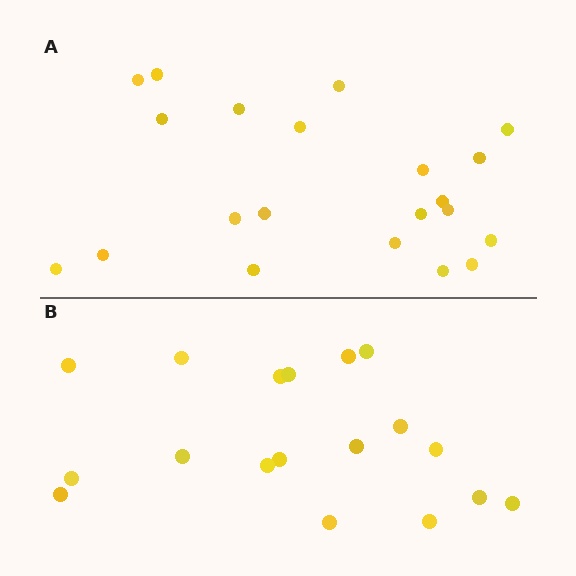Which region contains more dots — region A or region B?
Region A (the top region) has more dots.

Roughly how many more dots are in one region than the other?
Region A has just a few more — roughly 2 or 3 more dots than region B.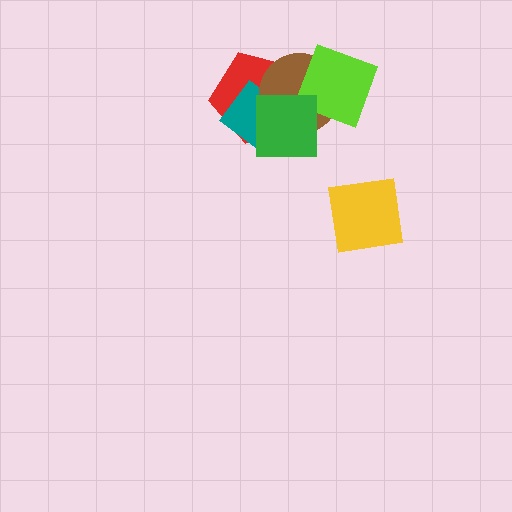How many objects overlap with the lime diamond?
3 objects overlap with the lime diamond.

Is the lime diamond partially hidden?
Yes, it is partially covered by another shape.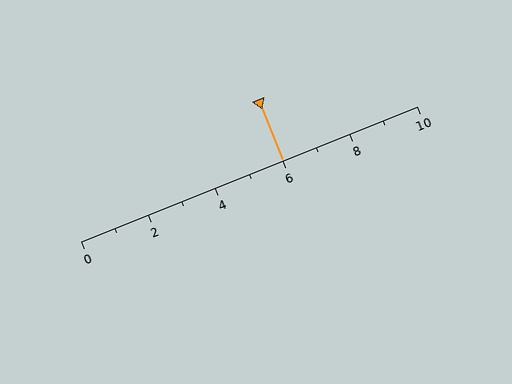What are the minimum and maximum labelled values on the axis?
The axis runs from 0 to 10.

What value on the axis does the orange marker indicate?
The marker indicates approximately 6.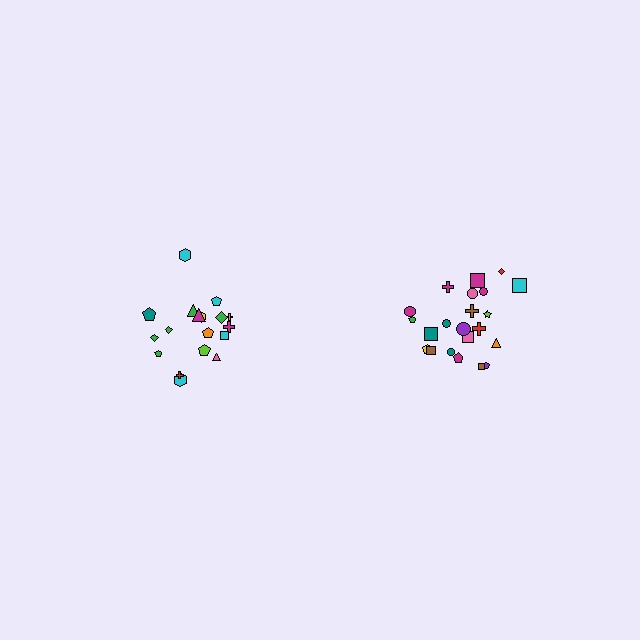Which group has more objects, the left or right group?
The right group.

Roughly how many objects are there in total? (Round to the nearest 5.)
Roughly 40 objects in total.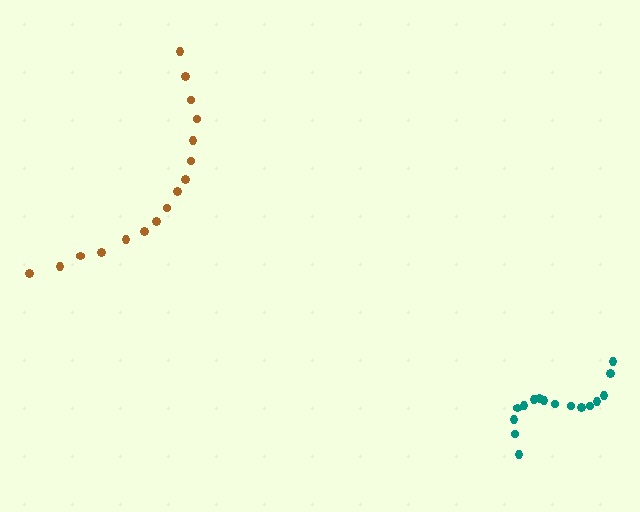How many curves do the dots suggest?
There are 2 distinct paths.